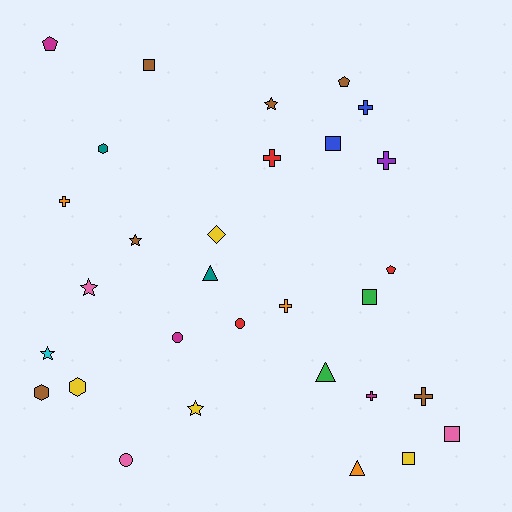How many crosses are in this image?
There are 7 crosses.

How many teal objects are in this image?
There are 2 teal objects.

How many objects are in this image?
There are 30 objects.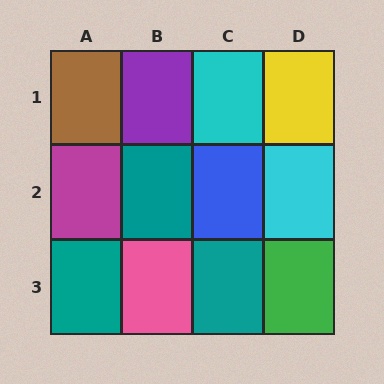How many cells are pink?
1 cell is pink.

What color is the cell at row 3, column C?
Teal.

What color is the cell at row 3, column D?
Green.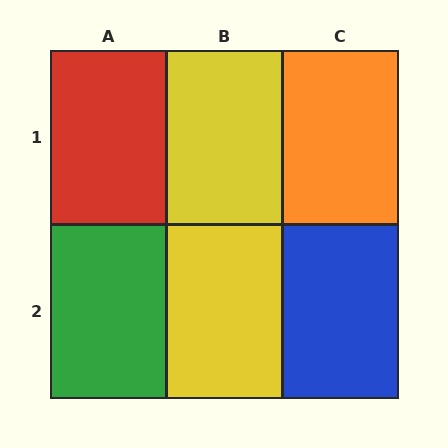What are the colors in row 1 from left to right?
Red, yellow, orange.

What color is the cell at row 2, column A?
Green.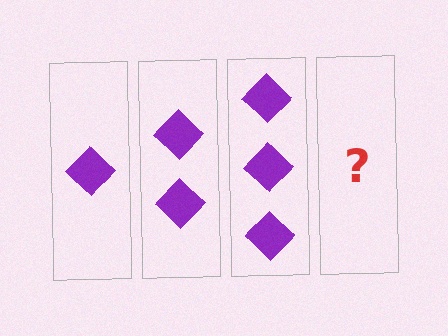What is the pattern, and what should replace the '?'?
The pattern is that each step adds one more diamond. The '?' should be 4 diamonds.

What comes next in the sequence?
The next element should be 4 diamonds.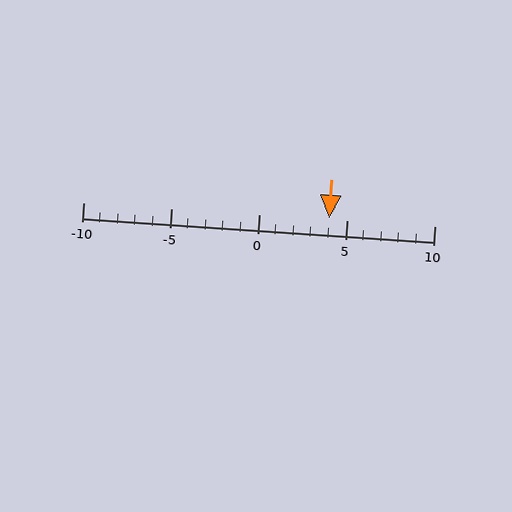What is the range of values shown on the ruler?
The ruler shows values from -10 to 10.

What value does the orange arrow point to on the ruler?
The orange arrow points to approximately 4.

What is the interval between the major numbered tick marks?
The major tick marks are spaced 5 units apart.